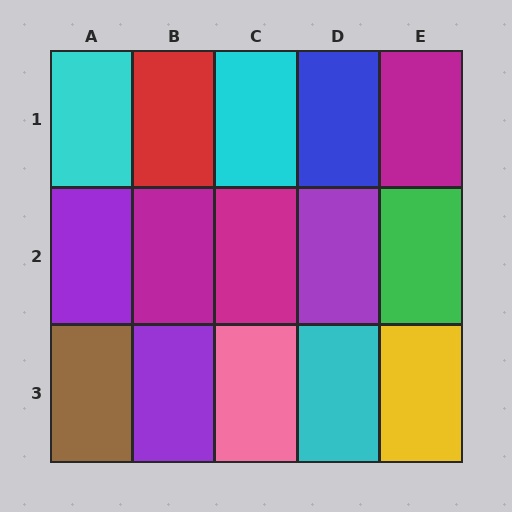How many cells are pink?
1 cell is pink.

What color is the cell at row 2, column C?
Magenta.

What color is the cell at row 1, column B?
Red.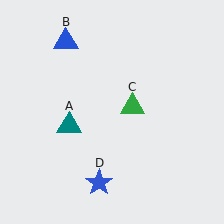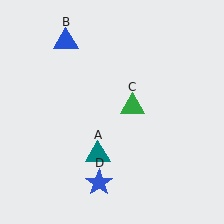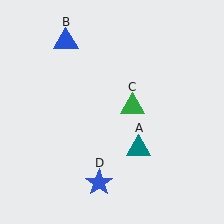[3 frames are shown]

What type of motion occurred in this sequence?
The teal triangle (object A) rotated counterclockwise around the center of the scene.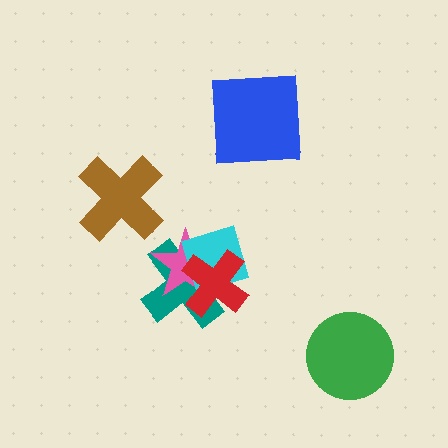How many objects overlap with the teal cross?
3 objects overlap with the teal cross.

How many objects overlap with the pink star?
3 objects overlap with the pink star.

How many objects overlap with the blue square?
0 objects overlap with the blue square.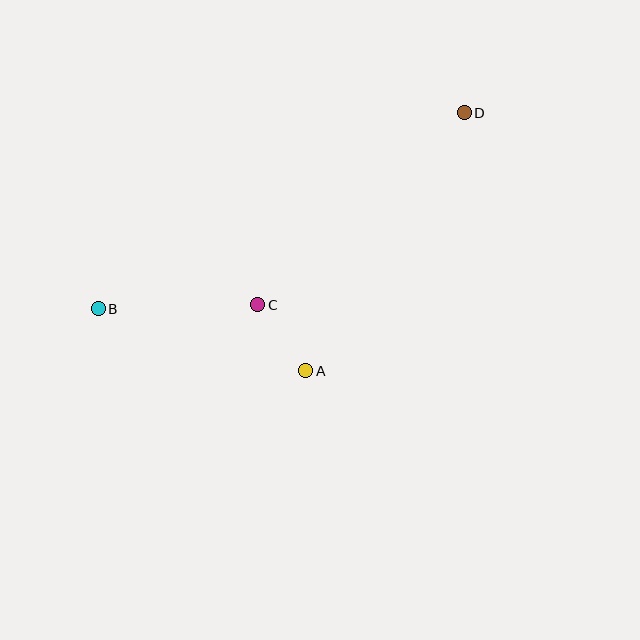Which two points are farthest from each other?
Points B and D are farthest from each other.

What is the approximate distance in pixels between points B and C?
The distance between B and C is approximately 160 pixels.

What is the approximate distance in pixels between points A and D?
The distance between A and D is approximately 303 pixels.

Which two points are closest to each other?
Points A and C are closest to each other.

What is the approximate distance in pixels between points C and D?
The distance between C and D is approximately 282 pixels.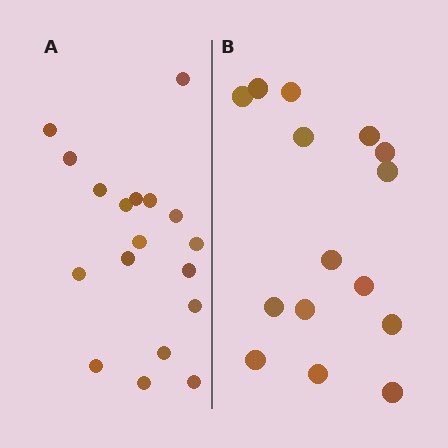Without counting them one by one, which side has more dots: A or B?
Region A (the left region) has more dots.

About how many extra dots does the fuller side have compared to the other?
Region A has just a few more — roughly 2 or 3 more dots than region B.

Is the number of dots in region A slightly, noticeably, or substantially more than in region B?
Region A has only slightly more — the two regions are fairly close. The ratio is roughly 1.2 to 1.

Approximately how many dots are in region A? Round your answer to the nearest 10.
About 20 dots. (The exact count is 18, which rounds to 20.)